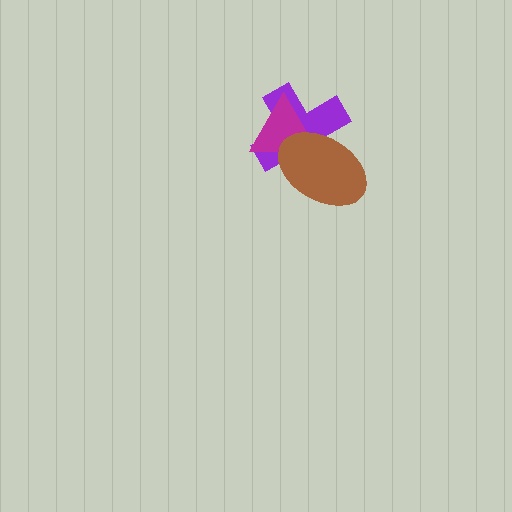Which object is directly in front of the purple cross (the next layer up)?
The magenta triangle is directly in front of the purple cross.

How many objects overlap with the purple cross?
2 objects overlap with the purple cross.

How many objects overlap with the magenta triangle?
2 objects overlap with the magenta triangle.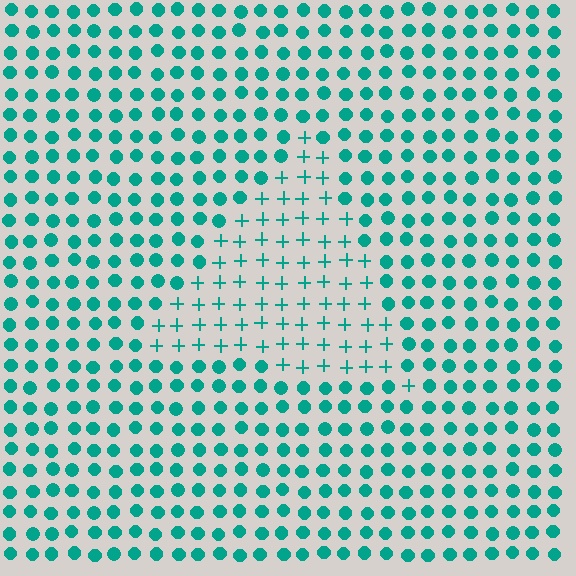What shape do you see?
I see a triangle.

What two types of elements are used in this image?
The image uses plus signs inside the triangle region and circles outside it.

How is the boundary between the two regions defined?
The boundary is defined by a change in element shape: plus signs inside vs. circles outside. All elements share the same color and spacing.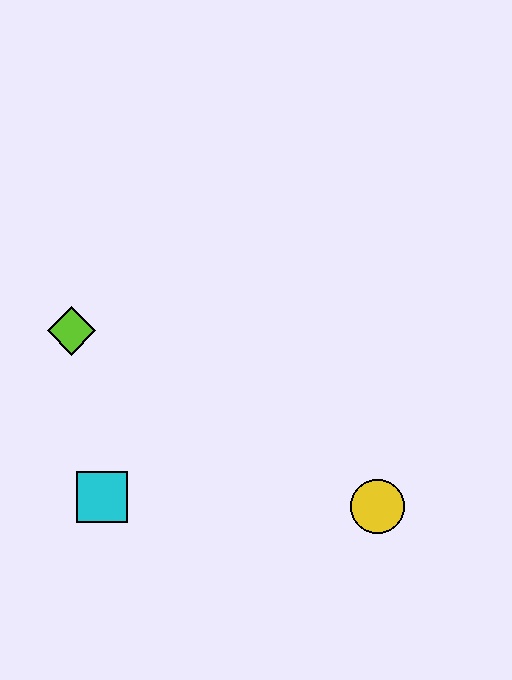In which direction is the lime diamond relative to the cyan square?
The lime diamond is above the cyan square.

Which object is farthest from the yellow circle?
The lime diamond is farthest from the yellow circle.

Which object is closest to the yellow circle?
The cyan square is closest to the yellow circle.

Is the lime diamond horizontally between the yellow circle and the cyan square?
No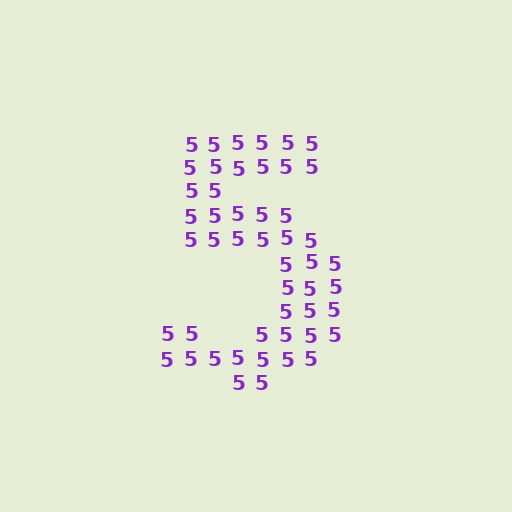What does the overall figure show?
The overall figure shows the digit 5.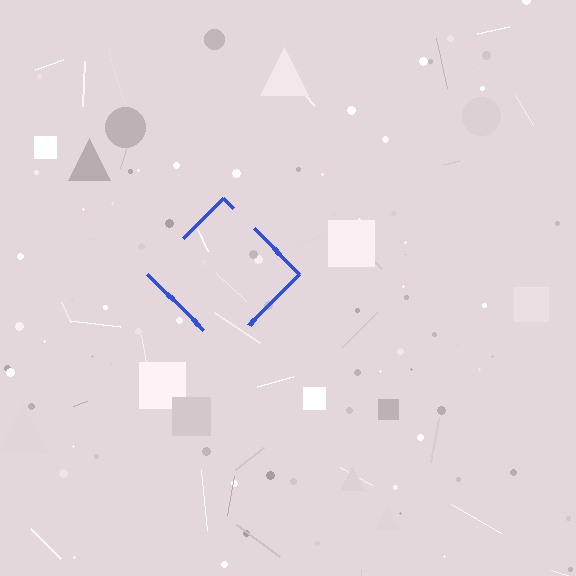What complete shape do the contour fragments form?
The contour fragments form a diamond.